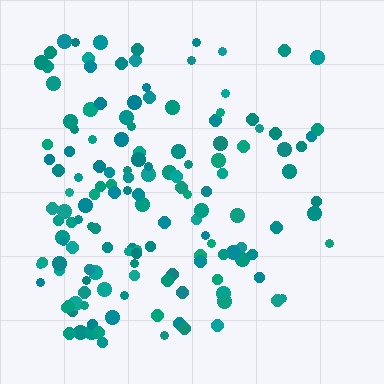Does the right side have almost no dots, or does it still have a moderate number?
Still a moderate number, just noticeably fewer than the left.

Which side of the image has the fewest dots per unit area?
The right.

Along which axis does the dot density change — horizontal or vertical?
Horizontal.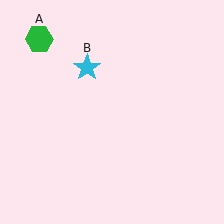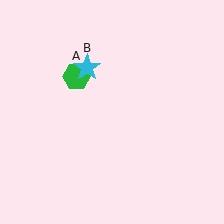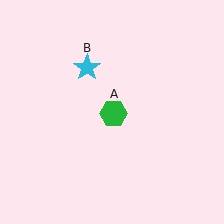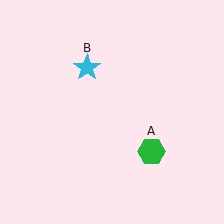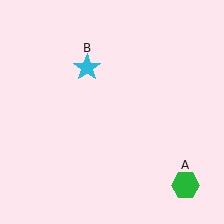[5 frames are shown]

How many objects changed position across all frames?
1 object changed position: green hexagon (object A).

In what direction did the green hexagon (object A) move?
The green hexagon (object A) moved down and to the right.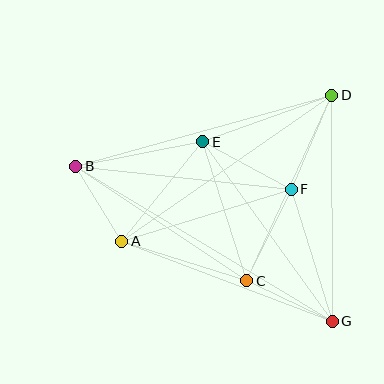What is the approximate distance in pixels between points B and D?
The distance between B and D is approximately 266 pixels.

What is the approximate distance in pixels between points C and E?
The distance between C and E is approximately 146 pixels.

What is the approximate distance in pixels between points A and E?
The distance between A and E is approximately 129 pixels.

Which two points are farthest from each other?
Points B and G are farthest from each other.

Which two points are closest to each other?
Points A and B are closest to each other.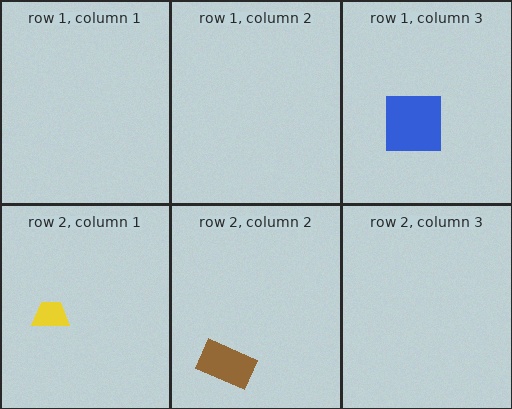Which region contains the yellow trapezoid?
The row 2, column 1 region.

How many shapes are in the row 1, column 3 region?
1.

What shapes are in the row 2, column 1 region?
The yellow trapezoid.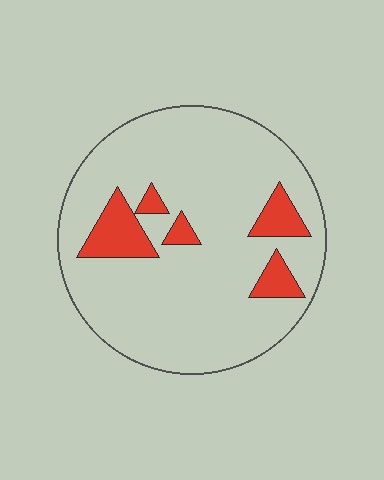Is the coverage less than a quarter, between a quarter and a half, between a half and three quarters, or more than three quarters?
Less than a quarter.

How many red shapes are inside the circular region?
5.